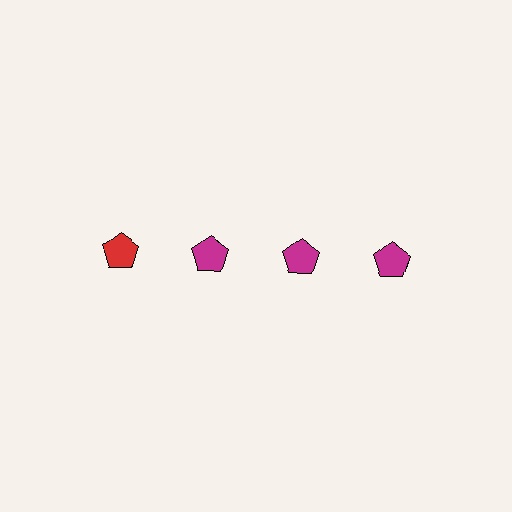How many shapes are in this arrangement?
There are 4 shapes arranged in a grid pattern.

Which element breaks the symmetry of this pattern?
The red pentagon in the top row, leftmost column breaks the symmetry. All other shapes are magenta pentagons.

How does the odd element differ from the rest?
It has a different color: red instead of magenta.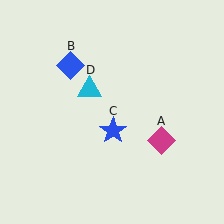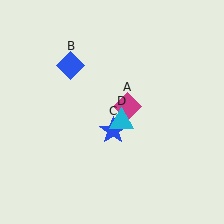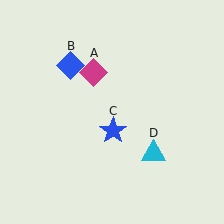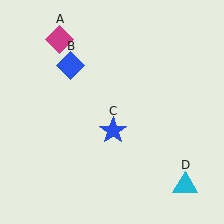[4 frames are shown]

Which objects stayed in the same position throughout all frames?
Blue diamond (object B) and blue star (object C) remained stationary.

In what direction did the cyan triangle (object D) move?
The cyan triangle (object D) moved down and to the right.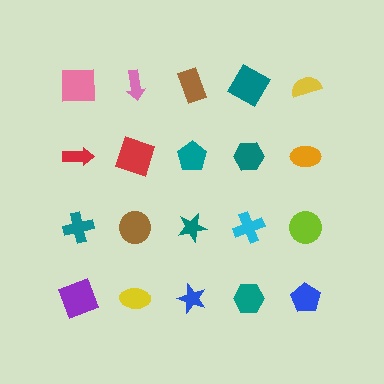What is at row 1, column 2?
A pink arrow.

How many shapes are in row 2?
5 shapes.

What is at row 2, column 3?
A teal pentagon.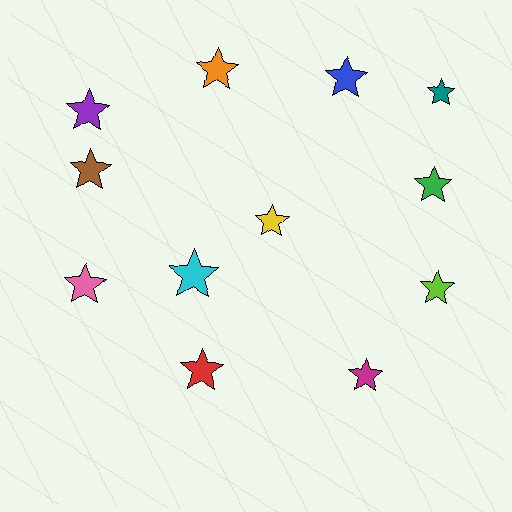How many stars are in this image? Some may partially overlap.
There are 12 stars.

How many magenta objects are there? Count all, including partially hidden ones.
There is 1 magenta object.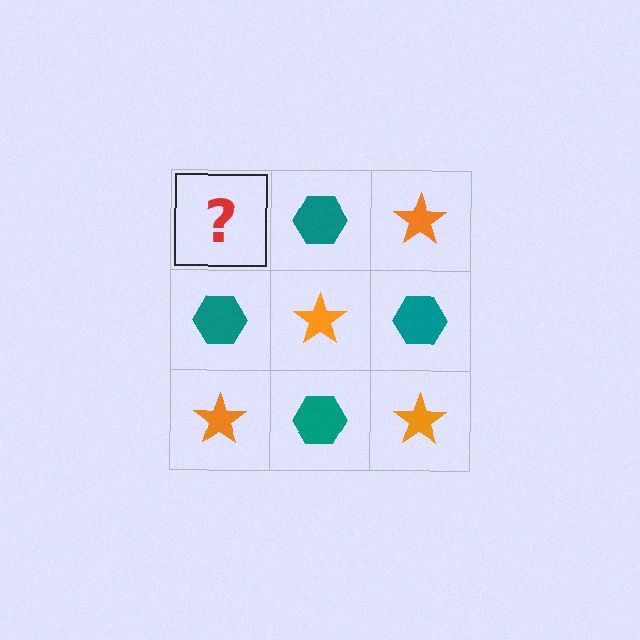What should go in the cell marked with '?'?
The missing cell should contain an orange star.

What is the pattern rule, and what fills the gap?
The rule is that it alternates orange star and teal hexagon in a checkerboard pattern. The gap should be filled with an orange star.